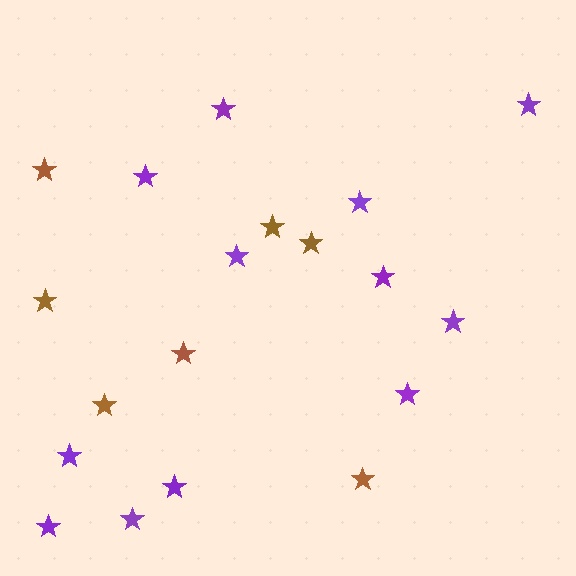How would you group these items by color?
There are 2 groups: one group of purple stars (12) and one group of brown stars (7).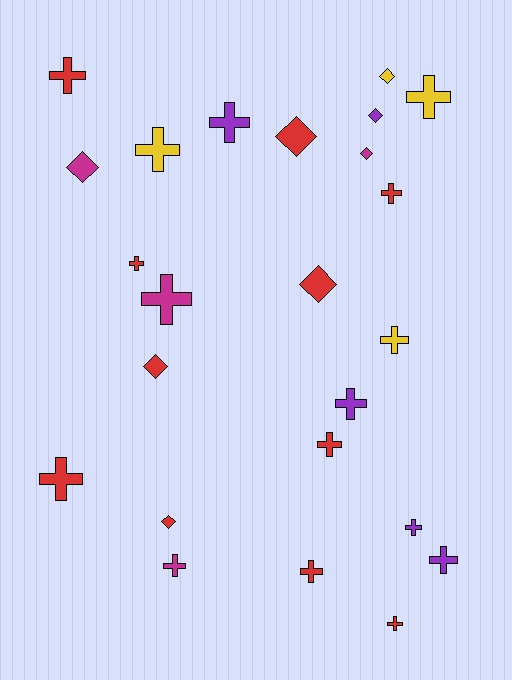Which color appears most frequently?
Red, with 11 objects.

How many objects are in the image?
There are 24 objects.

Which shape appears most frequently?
Cross, with 16 objects.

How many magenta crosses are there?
There are 2 magenta crosses.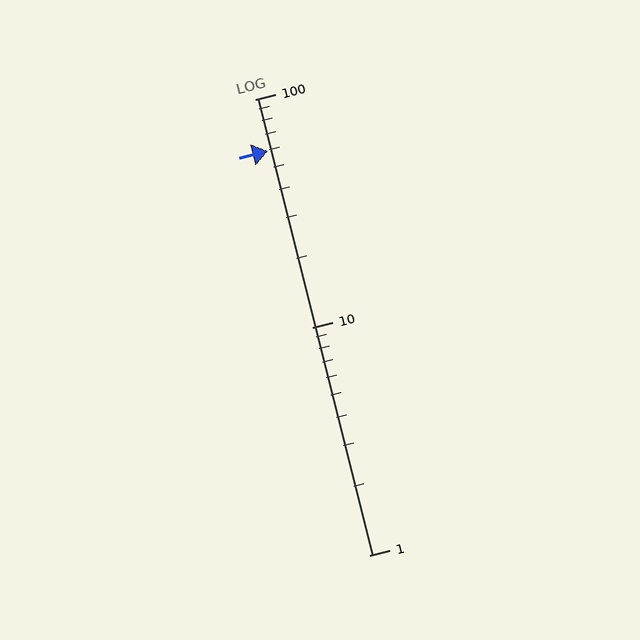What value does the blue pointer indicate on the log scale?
The pointer indicates approximately 59.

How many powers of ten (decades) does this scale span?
The scale spans 2 decades, from 1 to 100.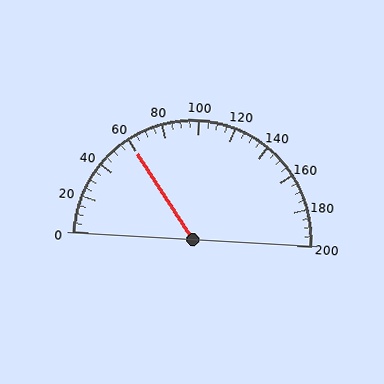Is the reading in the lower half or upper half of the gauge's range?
The reading is in the lower half of the range (0 to 200).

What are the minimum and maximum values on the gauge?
The gauge ranges from 0 to 200.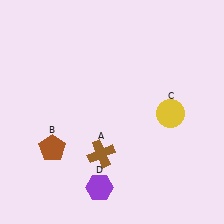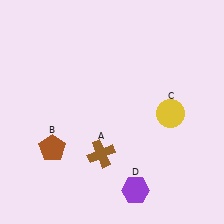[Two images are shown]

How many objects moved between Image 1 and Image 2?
1 object moved between the two images.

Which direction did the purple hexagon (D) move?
The purple hexagon (D) moved right.